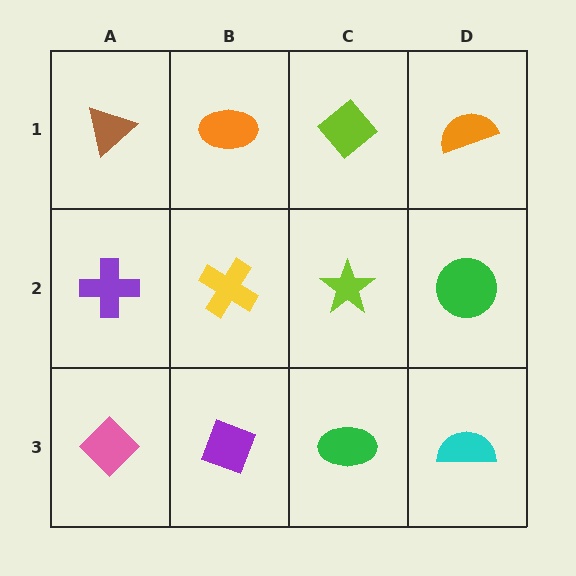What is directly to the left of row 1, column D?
A lime diamond.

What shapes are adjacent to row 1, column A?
A purple cross (row 2, column A), an orange ellipse (row 1, column B).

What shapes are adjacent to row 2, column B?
An orange ellipse (row 1, column B), a purple diamond (row 3, column B), a purple cross (row 2, column A), a lime star (row 2, column C).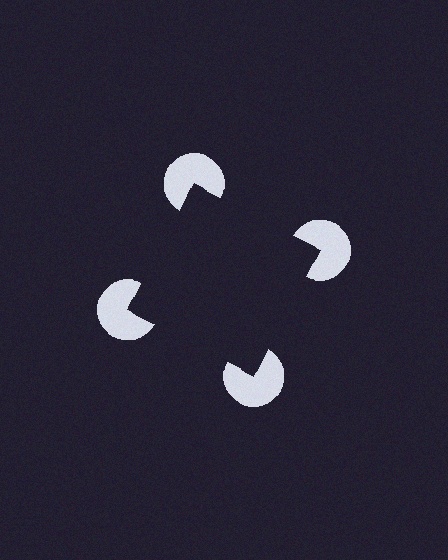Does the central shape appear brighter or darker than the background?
It typically appears slightly darker than the background, even though no actual brightness change is drawn.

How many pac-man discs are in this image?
There are 4 — one at each vertex of the illusory square.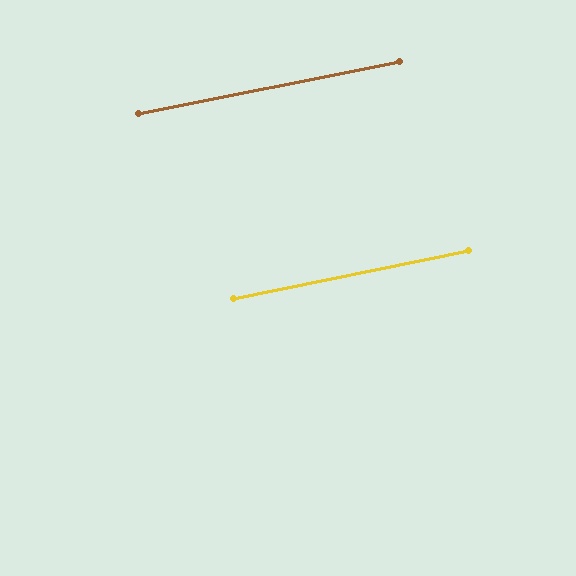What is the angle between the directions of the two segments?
Approximately 0 degrees.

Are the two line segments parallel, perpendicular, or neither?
Parallel — their directions differ by only 0.3°.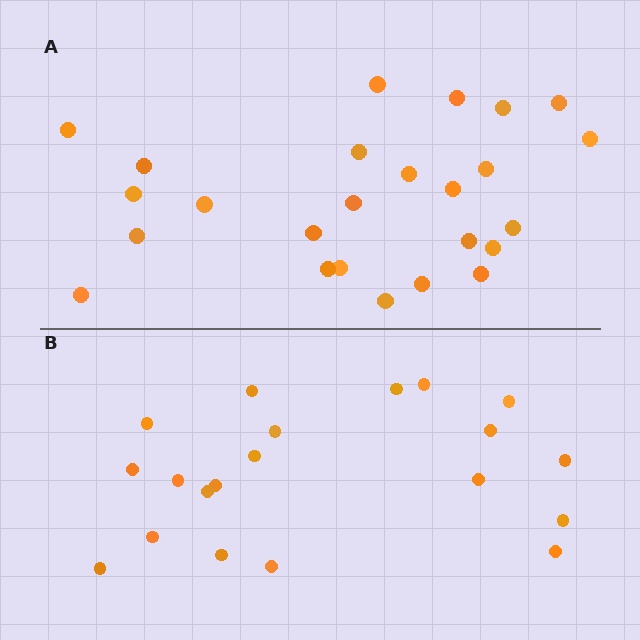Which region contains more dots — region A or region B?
Region A (the top region) has more dots.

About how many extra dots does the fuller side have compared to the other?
Region A has about 5 more dots than region B.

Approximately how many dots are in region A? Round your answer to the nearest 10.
About 20 dots. (The exact count is 25, which rounds to 20.)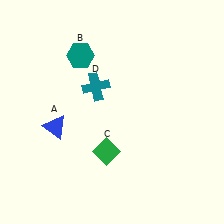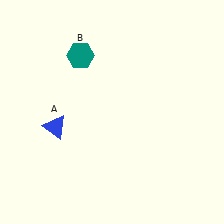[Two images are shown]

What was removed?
The teal cross (D), the green diamond (C) were removed in Image 2.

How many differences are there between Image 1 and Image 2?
There are 2 differences between the two images.